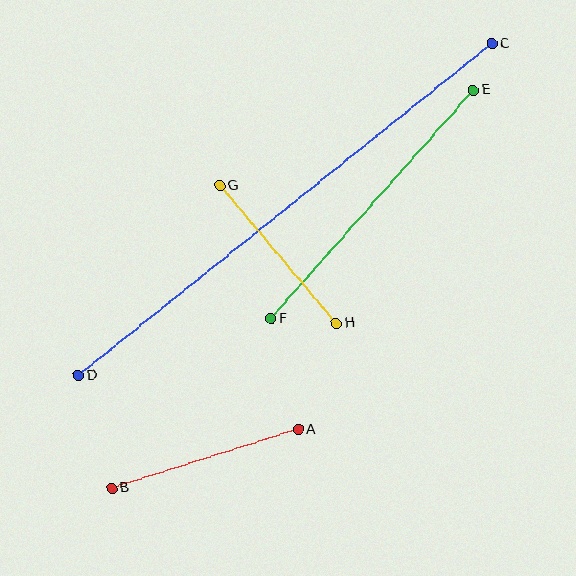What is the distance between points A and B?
The distance is approximately 195 pixels.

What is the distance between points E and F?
The distance is approximately 305 pixels.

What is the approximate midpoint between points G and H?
The midpoint is at approximately (278, 254) pixels.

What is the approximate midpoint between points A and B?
The midpoint is at approximately (205, 459) pixels.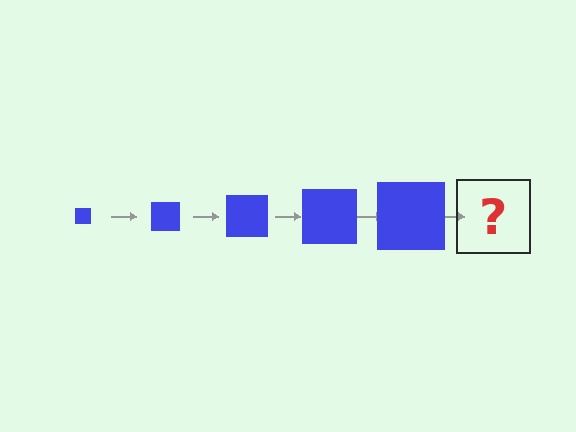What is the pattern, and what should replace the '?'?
The pattern is that the square gets progressively larger each step. The '?' should be a blue square, larger than the previous one.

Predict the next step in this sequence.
The next step is a blue square, larger than the previous one.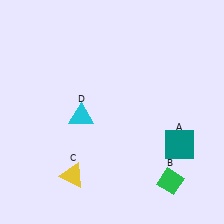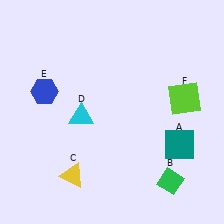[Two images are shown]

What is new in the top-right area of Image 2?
A lime square (F) was added in the top-right area of Image 2.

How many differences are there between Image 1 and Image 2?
There are 2 differences between the two images.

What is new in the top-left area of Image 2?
A blue hexagon (E) was added in the top-left area of Image 2.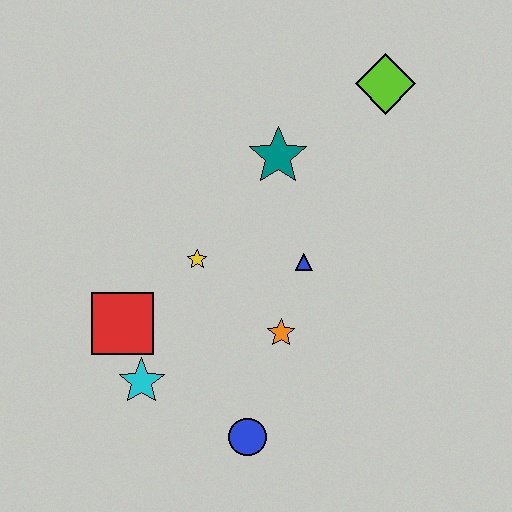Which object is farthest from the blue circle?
The lime diamond is farthest from the blue circle.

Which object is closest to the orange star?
The blue triangle is closest to the orange star.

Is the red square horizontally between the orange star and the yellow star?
No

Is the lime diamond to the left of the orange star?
No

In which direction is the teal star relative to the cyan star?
The teal star is above the cyan star.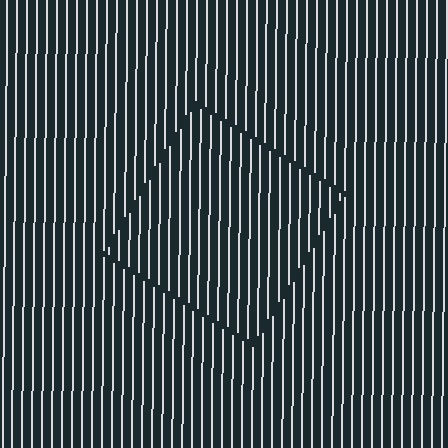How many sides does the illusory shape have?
4 sides — the line-ends trace a square.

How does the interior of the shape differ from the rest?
The interior of the shape contains the same grating, shifted by half a period — the contour is defined by the phase discontinuity where line-ends from the inner and outer gratings abut.